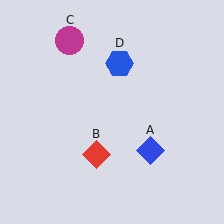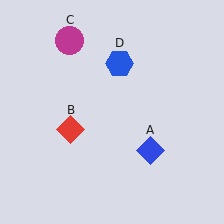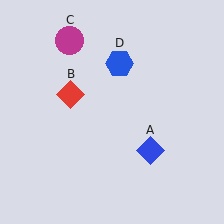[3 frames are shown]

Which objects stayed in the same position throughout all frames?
Blue diamond (object A) and magenta circle (object C) and blue hexagon (object D) remained stationary.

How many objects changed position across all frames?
1 object changed position: red diamond (object B).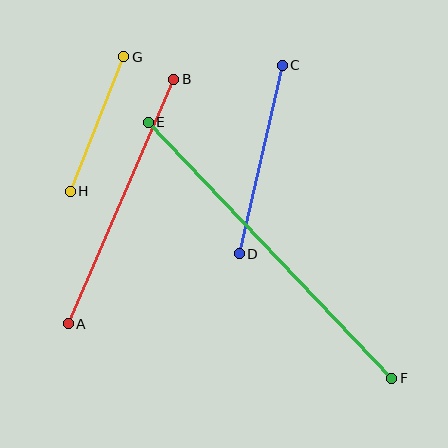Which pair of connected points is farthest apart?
Points E and F are farthest apart.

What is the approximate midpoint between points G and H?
The midpoint is at approximately (97, 124) pixels.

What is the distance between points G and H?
The distance is approximately 145 pixels.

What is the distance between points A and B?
The distance is approximately 266 pixels.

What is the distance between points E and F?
The distance is approximately 353 pixels.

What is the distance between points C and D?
The distance is approximately 193 pixels.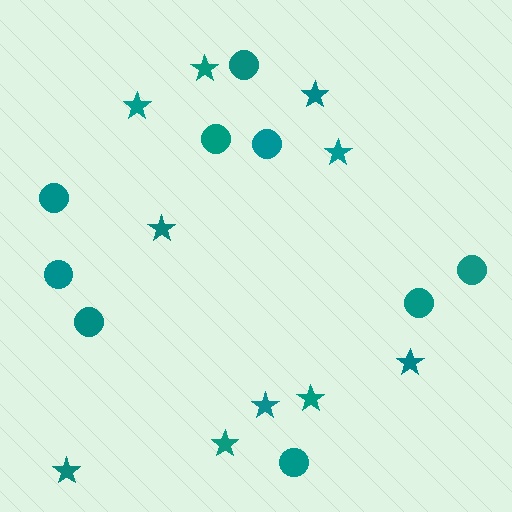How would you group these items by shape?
There are 2 groups: one group of circles (9) and one group of stars (10).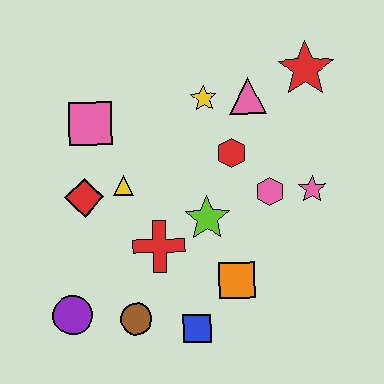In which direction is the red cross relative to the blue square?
The red cross is above the blue square.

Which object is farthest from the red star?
The purple circle is farthest from the red star.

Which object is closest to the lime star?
The red cross is closest to the lime star.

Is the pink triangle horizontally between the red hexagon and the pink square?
No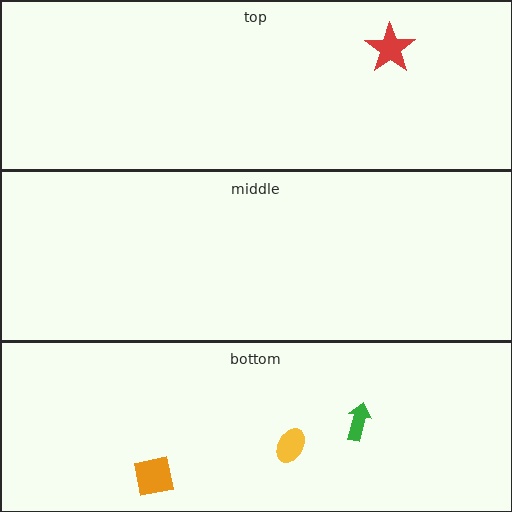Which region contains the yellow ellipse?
The bottom region.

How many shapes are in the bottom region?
3.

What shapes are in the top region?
The red star.